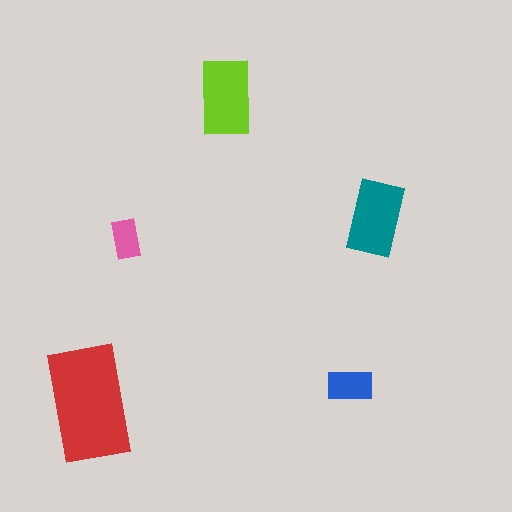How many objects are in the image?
There are 5 objects in the image.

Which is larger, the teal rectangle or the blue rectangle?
The teal one.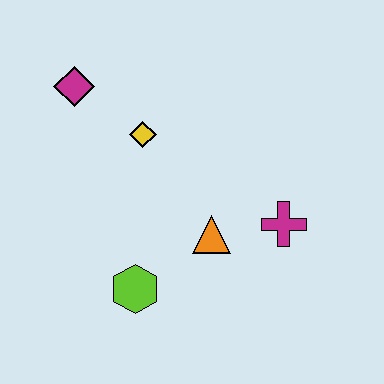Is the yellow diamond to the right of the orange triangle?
No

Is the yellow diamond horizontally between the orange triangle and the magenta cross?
No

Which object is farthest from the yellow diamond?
The magenta cross is farthest from the yellow diamond.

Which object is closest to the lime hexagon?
The orange triangle is closest to the lime hexagon.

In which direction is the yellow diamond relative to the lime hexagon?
The yellow diamond is above the lime hexagon.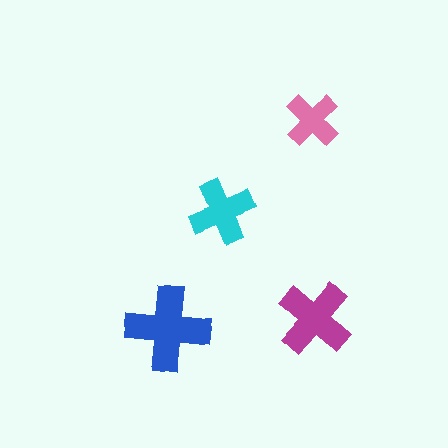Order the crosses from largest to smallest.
the blue one, the magenta one, the cyan one, the pink one.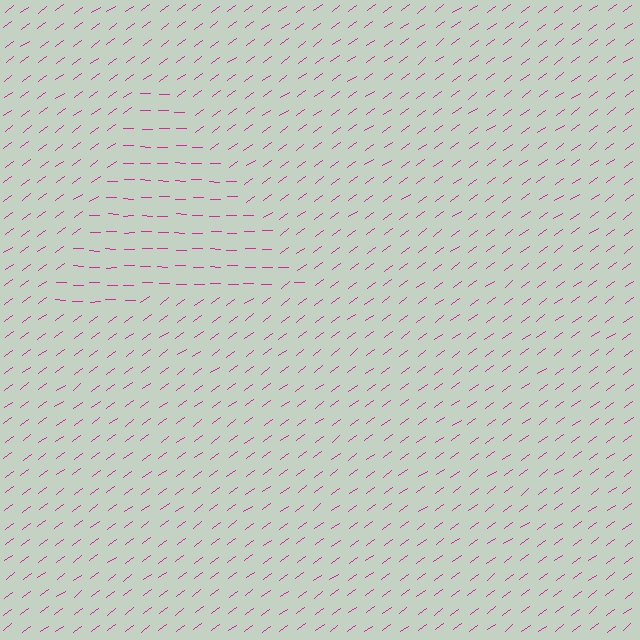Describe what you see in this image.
The image is filled with small magenta line segments. A triangle region in the image has lines oriented differently from the surrounding lines, creating a visible texture boundary.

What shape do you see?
I see a triangle.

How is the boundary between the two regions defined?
The boundary is defined purely by a change in line orientation (approximately 37 degrees difference). All lines are the same color and thickness.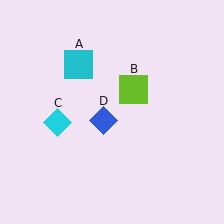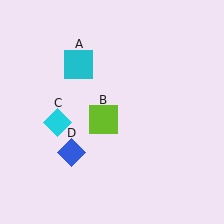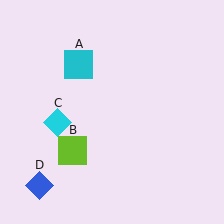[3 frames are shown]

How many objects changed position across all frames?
2 objects changed position: lime square (object B), blue diamond (object D).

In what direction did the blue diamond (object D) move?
The blue diamond (object D) moved down and to the left.